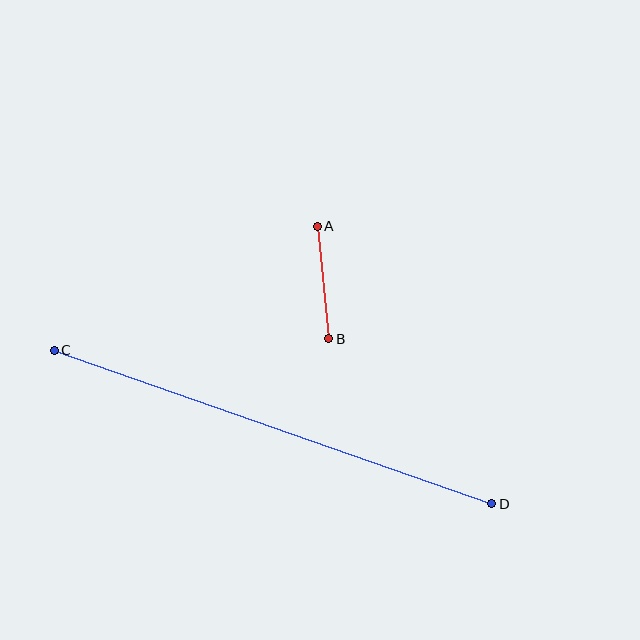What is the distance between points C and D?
The distance is approximately 463 pixels.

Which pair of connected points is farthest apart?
Points C and D are farthest apart.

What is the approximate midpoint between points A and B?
The midpoint is at approximately (323, 282) pixels.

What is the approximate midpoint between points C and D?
The midpoint is at approximately (273, 427) pixels.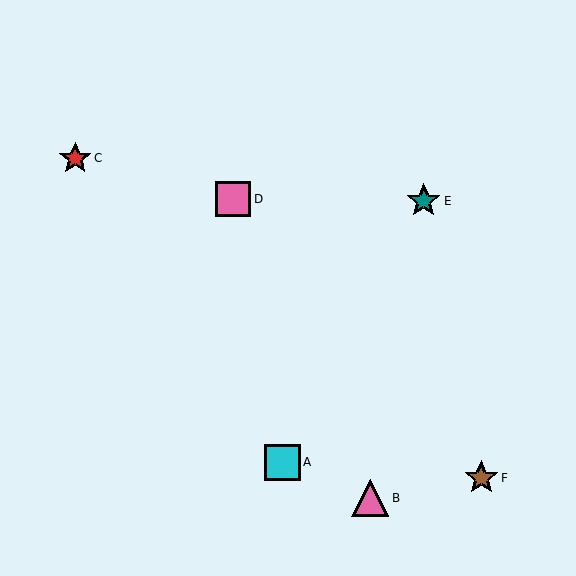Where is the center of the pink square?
The center of the pink square is at (233, 199).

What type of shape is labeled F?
Shape F is a brown star.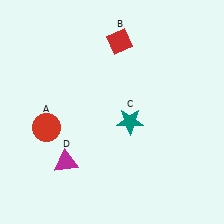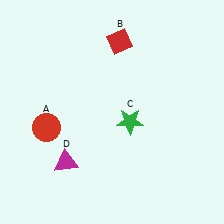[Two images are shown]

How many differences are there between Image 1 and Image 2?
There is 1 difference between the two images.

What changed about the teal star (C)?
In Image 1, C is teal. In Image 2, it changed to green.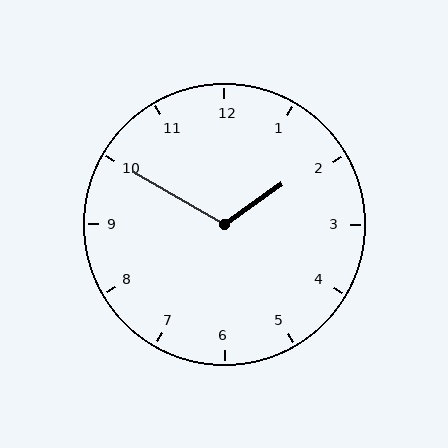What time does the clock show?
1:50.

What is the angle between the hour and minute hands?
Approximately 115 degrees.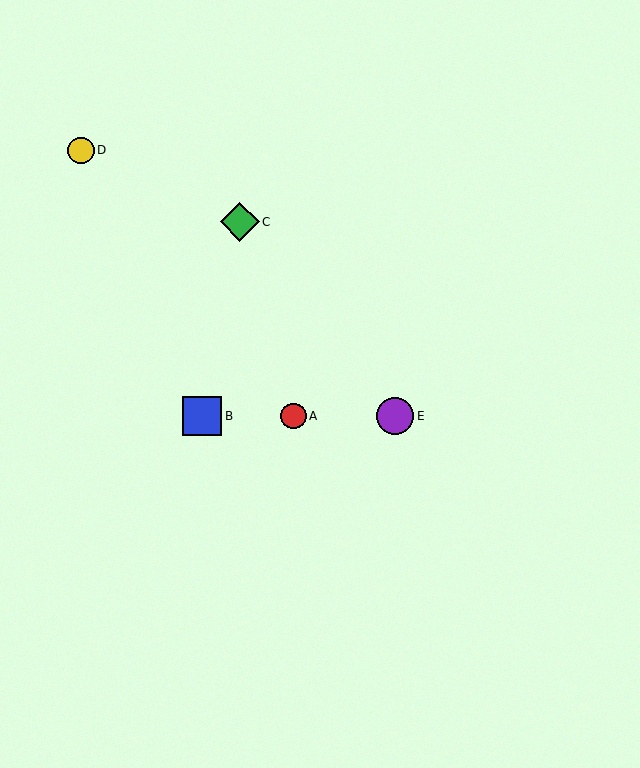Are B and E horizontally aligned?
Yes, both are at y≈416.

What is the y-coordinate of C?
Object C is at y≈222.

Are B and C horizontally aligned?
No, B is at y≈416 and C is at y≈222.